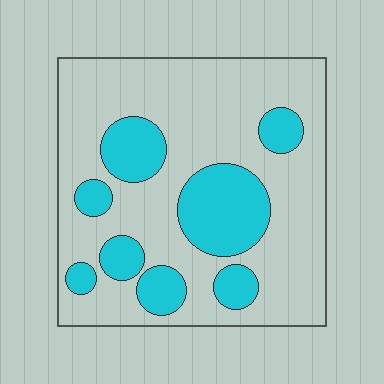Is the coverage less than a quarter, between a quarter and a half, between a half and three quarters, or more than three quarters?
Between a quarter and a half.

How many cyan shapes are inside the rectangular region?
8.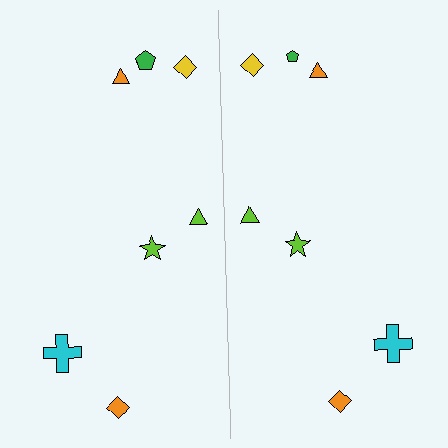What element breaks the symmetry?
The green pentagon on the right side has a different size than its mirror counterpart.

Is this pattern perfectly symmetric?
No, the pattern is not perfectly symmetric. The green pentagon on the right side has a different size than its mirror counterpart.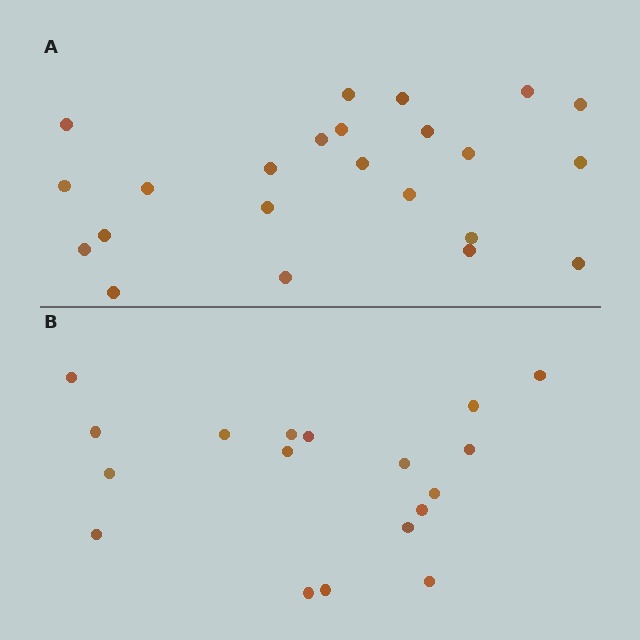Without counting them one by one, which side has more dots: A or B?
Region A (the top region) has more dots.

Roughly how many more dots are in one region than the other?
Region A has about 5 more dots than region B.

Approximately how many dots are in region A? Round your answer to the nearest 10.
About 20 dots. (The exact count is 23, which rounds to 20.)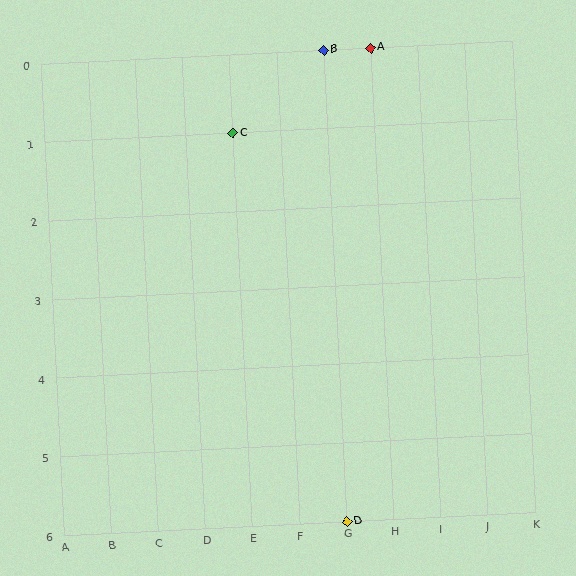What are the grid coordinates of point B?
Point B is at grid coordinates (G, 0).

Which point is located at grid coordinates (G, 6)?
Point D is at (G, 6).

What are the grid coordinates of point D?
Point D is at grid coordinates (G, 6).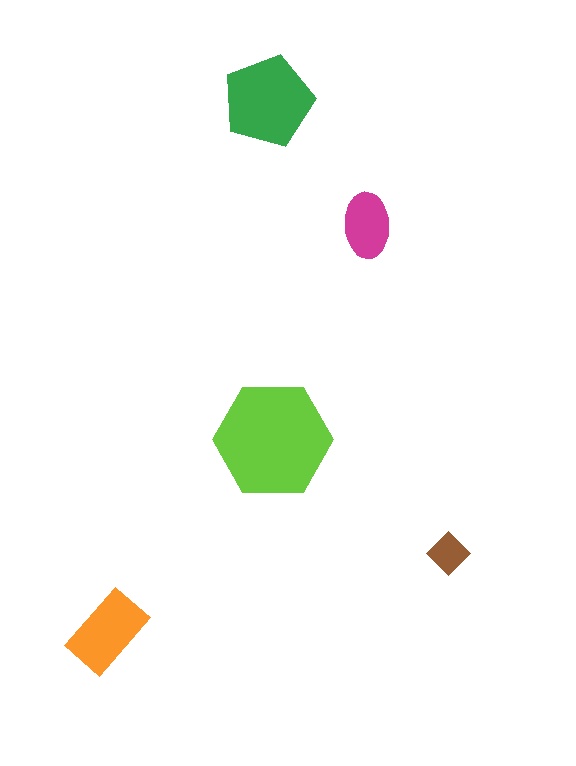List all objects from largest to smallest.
The lime hexagon, the green pentagon, the orange rectangle, the magenta ellipse, the brown diamond.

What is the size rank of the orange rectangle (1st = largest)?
3rd.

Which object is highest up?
The green pentagon is topmost.